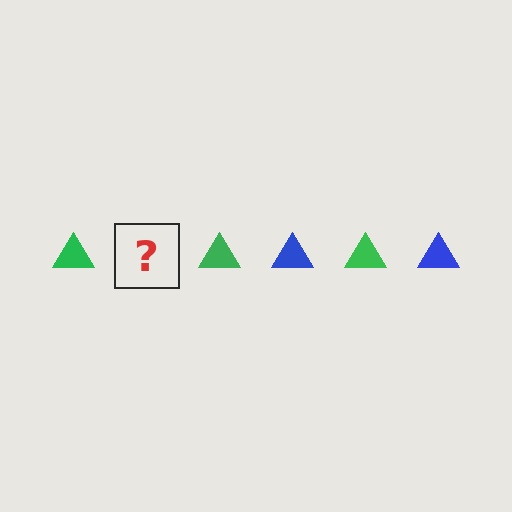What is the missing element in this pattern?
The missing element is a blue triangle.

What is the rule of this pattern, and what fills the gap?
The rule is that the pattern cycles through green, blue triangles. The gap should be filled with a blue triangle.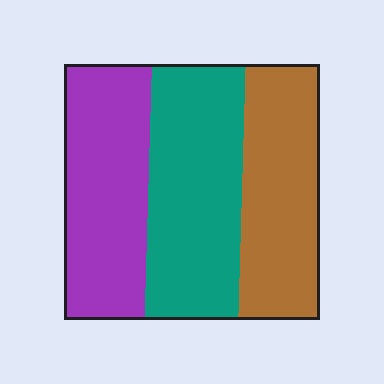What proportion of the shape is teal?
Teal covers around 35% of the shape.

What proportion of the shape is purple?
Purple covers 33% of the shape.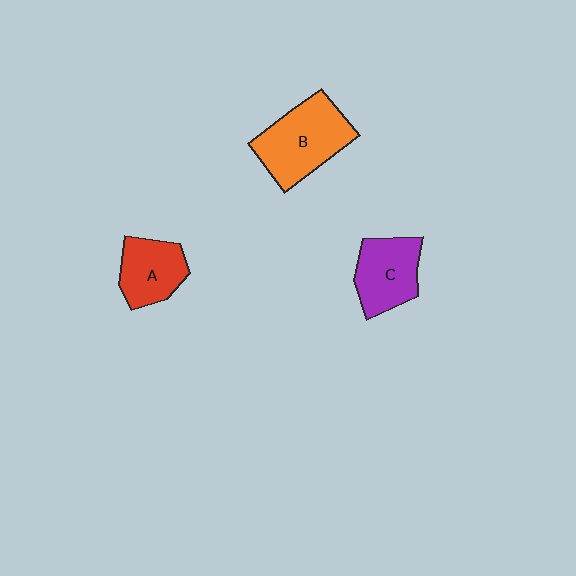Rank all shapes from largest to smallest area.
From largest to smallest: B (orange), C (purple), A (red).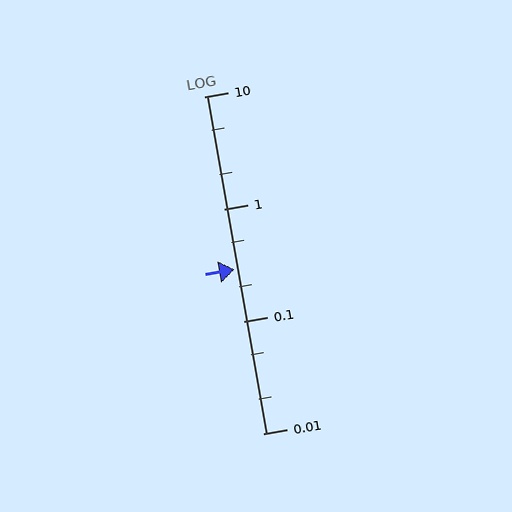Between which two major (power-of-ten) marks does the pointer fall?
The pointer is between 0.1 and 1.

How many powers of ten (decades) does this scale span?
The scale spans 3 decades, from 0.01 to 10.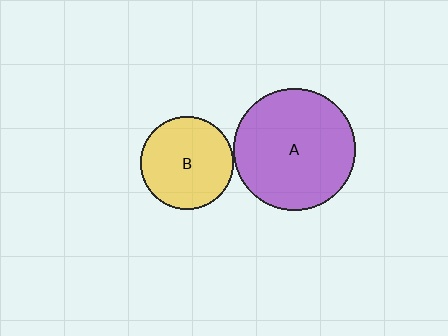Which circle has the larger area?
Circle A (purple).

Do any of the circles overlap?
No, none of the circles overlap.